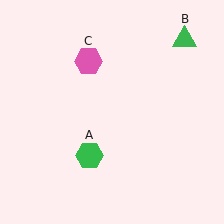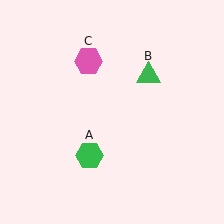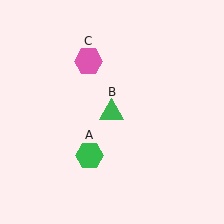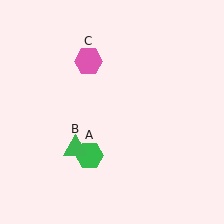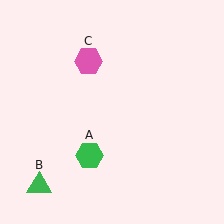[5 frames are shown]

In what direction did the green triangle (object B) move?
The green triangle (object B) moved down and to the left.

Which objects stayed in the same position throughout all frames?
Green hexagon (object A) and pink hexagon (object C) remained stationary.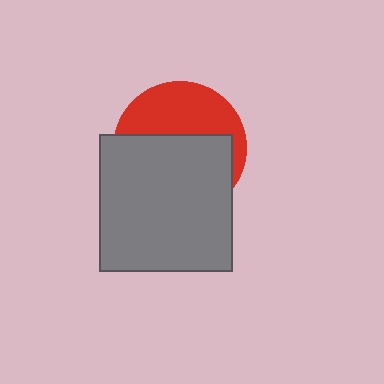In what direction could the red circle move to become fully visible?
The red circle could move up. That would shift it out from behind the gray rectangle entirely.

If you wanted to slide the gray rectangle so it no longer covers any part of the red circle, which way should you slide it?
Slide it down — that is the most direct way to separate the two shapes.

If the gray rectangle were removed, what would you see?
You would see the complete red circle.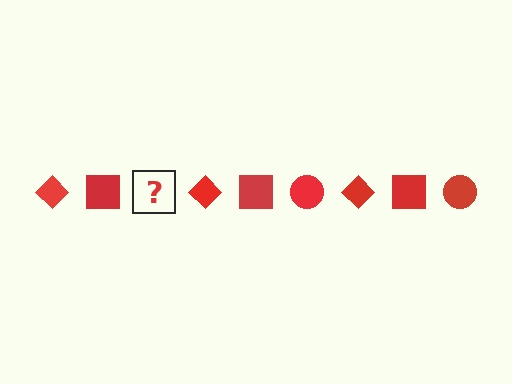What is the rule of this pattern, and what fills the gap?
The rule is that the pattern cycles through diamond, square, circle shapes in red. The gap should be filled with a red circle.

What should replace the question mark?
The question mark should be replaced with a red circle.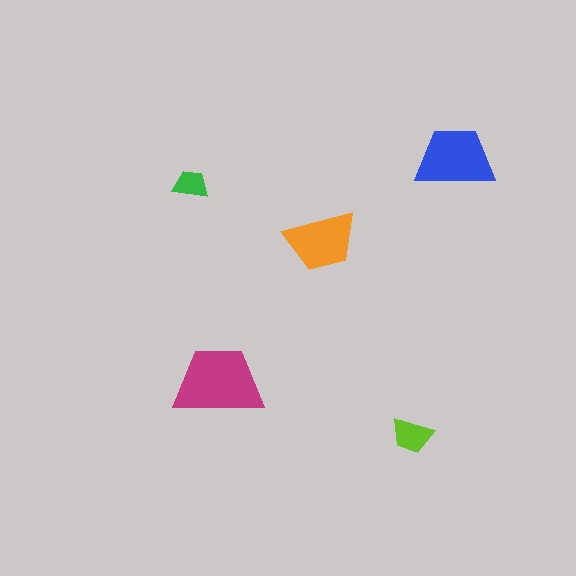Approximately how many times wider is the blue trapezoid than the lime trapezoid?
About 2 times wider.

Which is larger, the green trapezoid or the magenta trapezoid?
The magenta one.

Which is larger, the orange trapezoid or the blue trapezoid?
The blue one.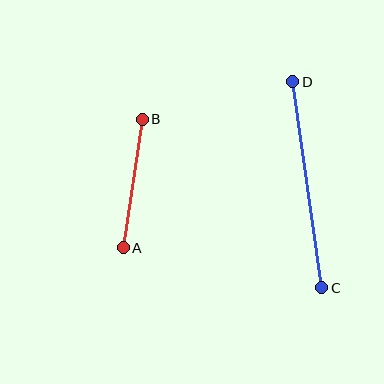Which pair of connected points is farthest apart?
Points C and D are farthest apart.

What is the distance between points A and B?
The distance is approximately 130 pixels.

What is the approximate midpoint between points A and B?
The midpoint is at approximately (133, 184) pixels.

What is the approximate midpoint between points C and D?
The midpoint is at approximately (307, 185) pixels.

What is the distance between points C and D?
The distance is approximately 208 pixels.